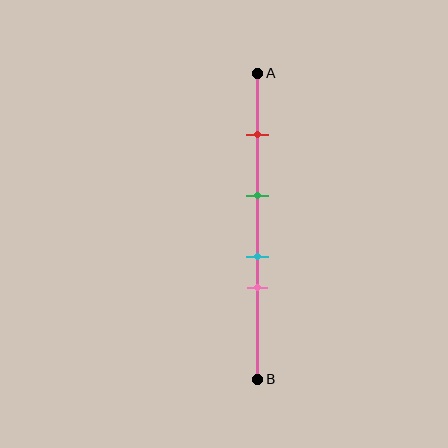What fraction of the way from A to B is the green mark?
The green mark is approximately 40% (0.4) of the way from A to B.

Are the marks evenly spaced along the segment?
No, the marks are not evenly spaced.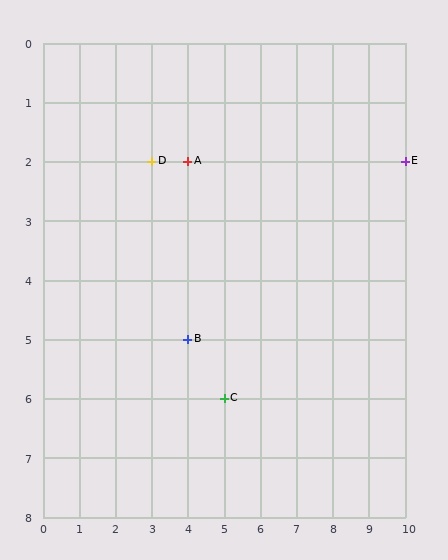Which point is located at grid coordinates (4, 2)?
Point A is at (4, 2).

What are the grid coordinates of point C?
Point C is at grid coordinates (5, 6).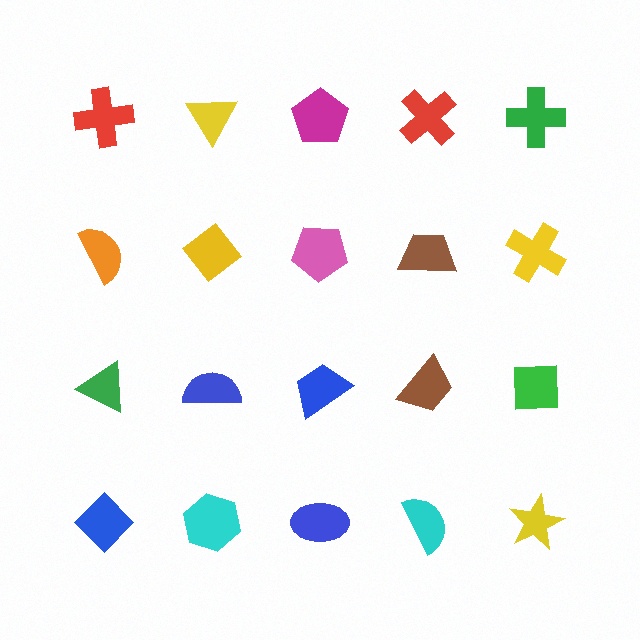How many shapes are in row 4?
5 shapes.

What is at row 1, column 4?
A red cross.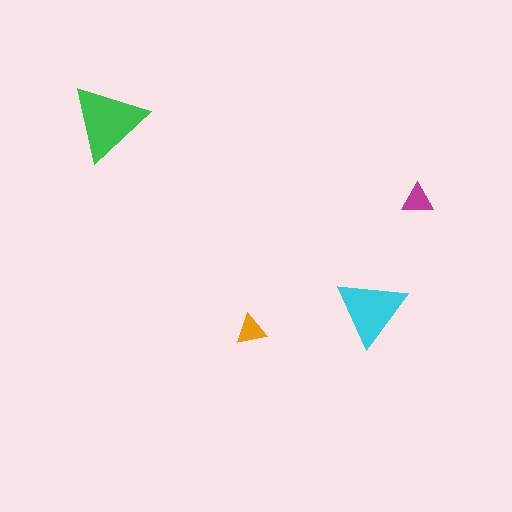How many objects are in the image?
There are 4 objects in the image.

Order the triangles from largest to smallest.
the green one, the cyan one, the magenta one, the orange one.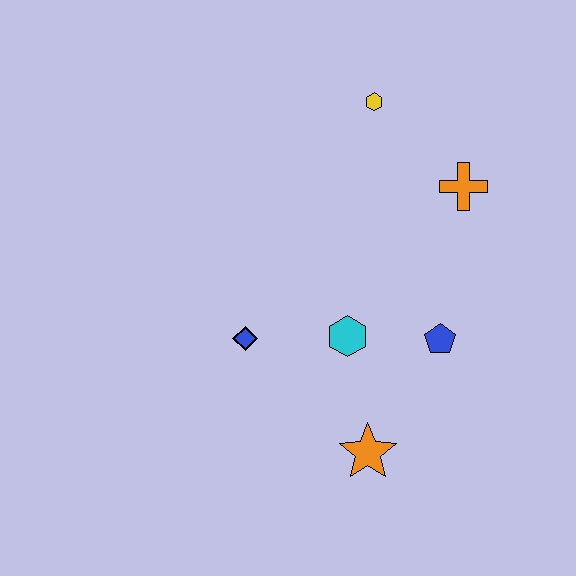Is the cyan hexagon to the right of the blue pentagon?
No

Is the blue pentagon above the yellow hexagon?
No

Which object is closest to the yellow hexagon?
The orange cross is closest to the yellow hexagon.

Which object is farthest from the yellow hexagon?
The orange star is farthest from the yellow hexagon.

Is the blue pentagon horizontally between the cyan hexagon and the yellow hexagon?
No